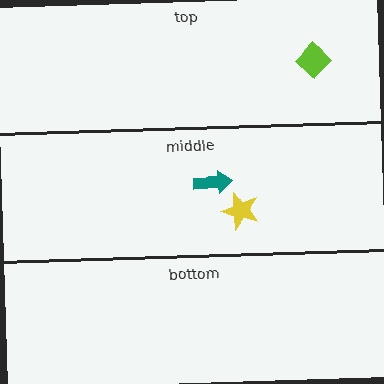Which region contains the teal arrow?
The middle region.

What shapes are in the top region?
The lime diamond.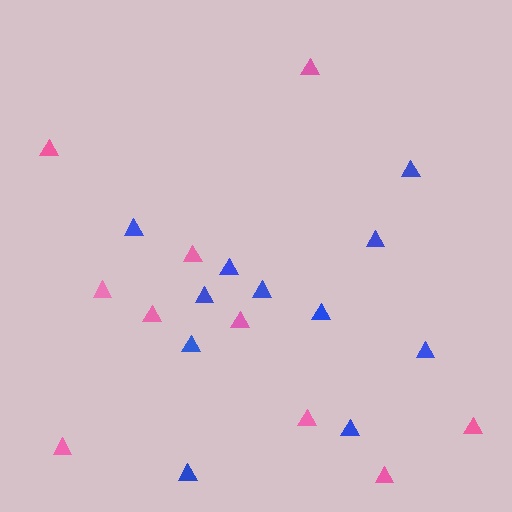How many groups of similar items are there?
There are 2 groups: one group of blue triangles (11) and one group of pink triangles (10).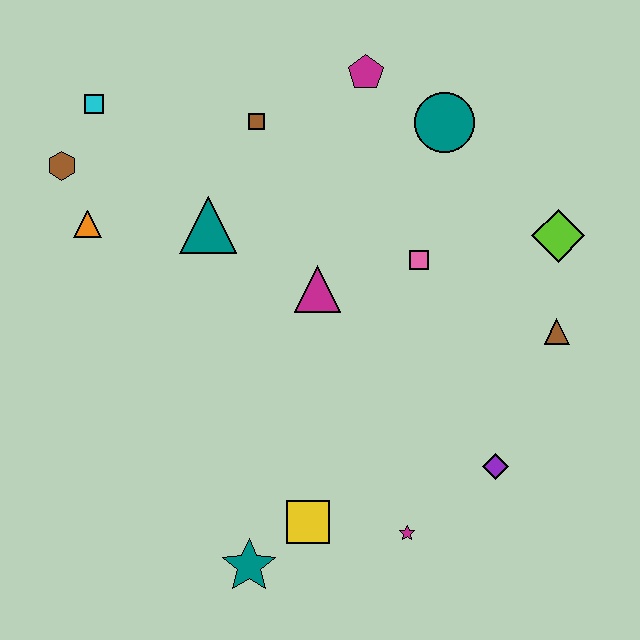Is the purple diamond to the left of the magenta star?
No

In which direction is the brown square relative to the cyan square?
The brown square is to the right of the cyan square.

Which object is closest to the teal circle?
The magenta pentagon is closest to the teal circle.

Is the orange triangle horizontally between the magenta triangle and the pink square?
No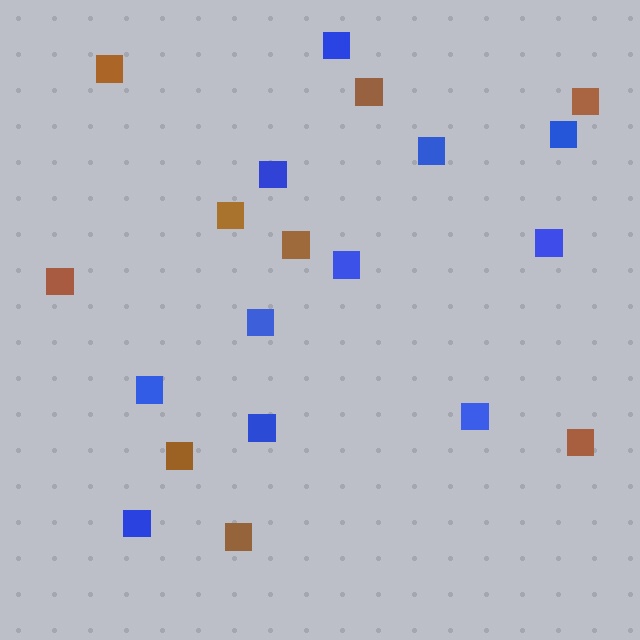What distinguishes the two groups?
There are 2 groups: one group of brown squares (9) and one group of blue squares (11).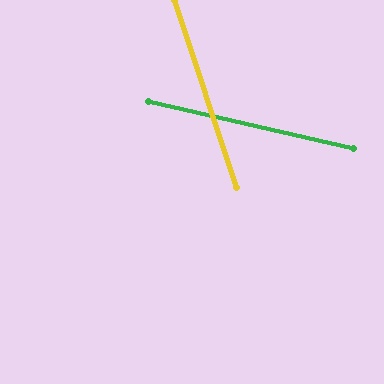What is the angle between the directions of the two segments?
Approximately 59 degrees.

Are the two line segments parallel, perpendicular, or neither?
Neither parallel nor perpendicular — they differ by about 59°.